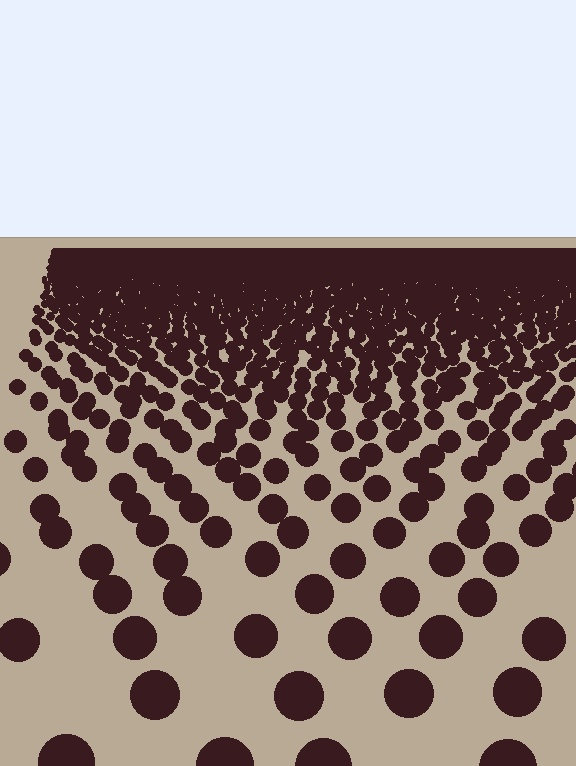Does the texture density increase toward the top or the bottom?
Density increases toward the top.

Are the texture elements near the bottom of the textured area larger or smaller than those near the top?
Larger. Near the bottom, elements are closer to the viewer and appear at a bigger on-screen size.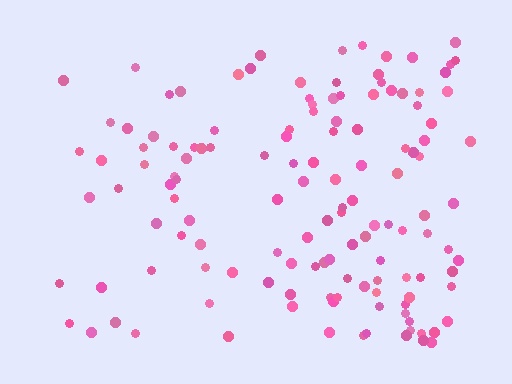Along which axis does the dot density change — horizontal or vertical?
Horizontal.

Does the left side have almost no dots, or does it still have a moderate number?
Still a moderate number, just noticeably fewer than the right.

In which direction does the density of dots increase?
From left to right, with the right side densest.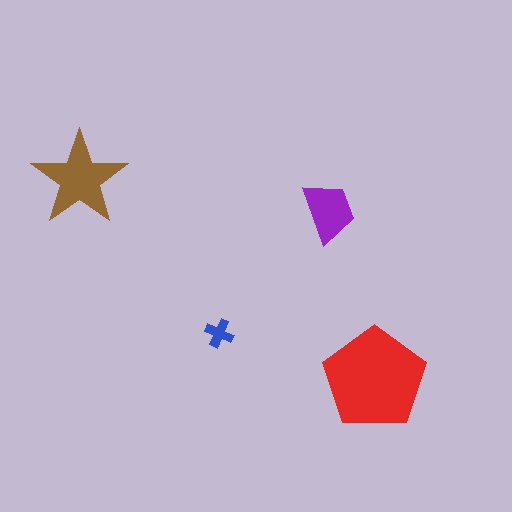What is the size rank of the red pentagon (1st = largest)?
1st.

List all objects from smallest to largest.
The blue cross, the purple trapezoid, the brown star, the red pentagon.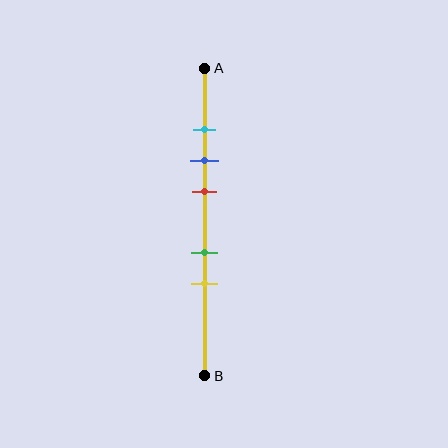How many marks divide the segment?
There are 5 marks dividing the segment.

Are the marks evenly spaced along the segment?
No, the marks are not evenly spaced.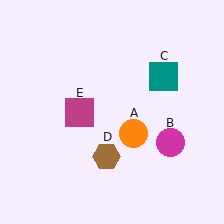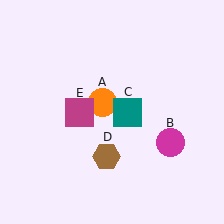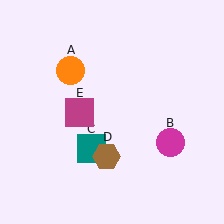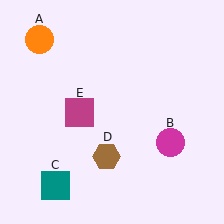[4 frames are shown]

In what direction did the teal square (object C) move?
The teal square (object C) moved down and to the left.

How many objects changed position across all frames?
2 objects changed position: orange circle (object A), teal square (object C).